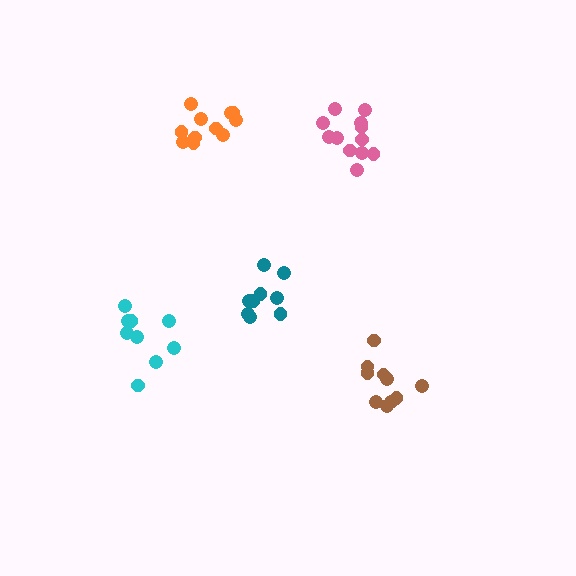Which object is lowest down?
The brown cluster is bottommost.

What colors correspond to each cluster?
The clusters are colored: cyan, pink, brown, teal, orange.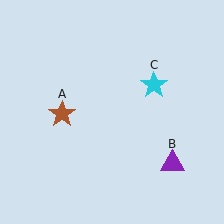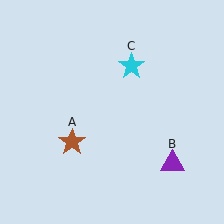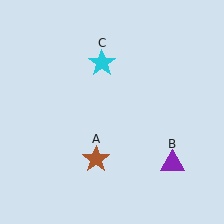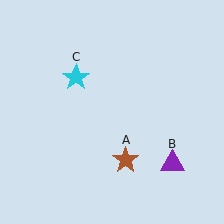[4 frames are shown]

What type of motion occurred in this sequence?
The brown star (object A), cyan star (object C) rotated counterclockwise around the center of the scene.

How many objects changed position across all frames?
2 objects changed position: brown star (object A), cyan star (object C).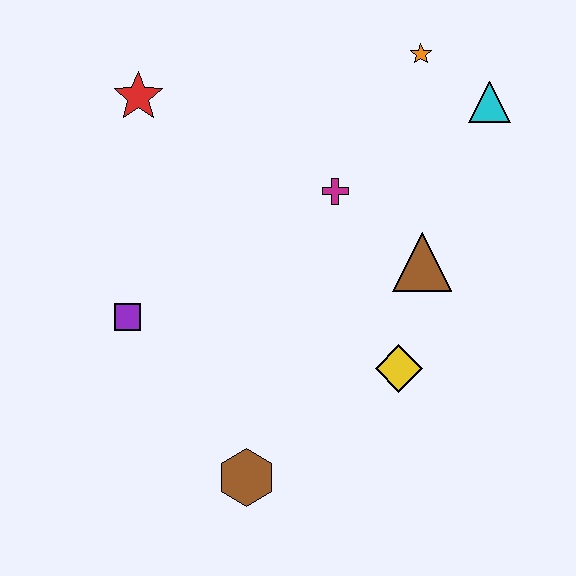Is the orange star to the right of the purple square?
Yes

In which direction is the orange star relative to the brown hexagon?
The orange star is above the brown hexagon.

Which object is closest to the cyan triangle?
The orange star is closest to the cyan triangle.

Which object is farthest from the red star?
The brown hexagon is farthest from the red star.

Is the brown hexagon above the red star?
No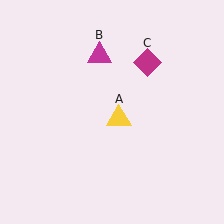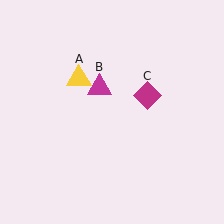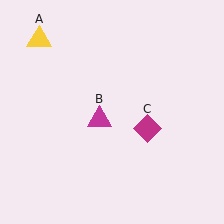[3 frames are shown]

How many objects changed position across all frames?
3 objects changed position: yellow triangle (object A), magenta triangle (object B), magenta diamond (object C).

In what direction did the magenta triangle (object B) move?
The magenta triangle (object B) moved down.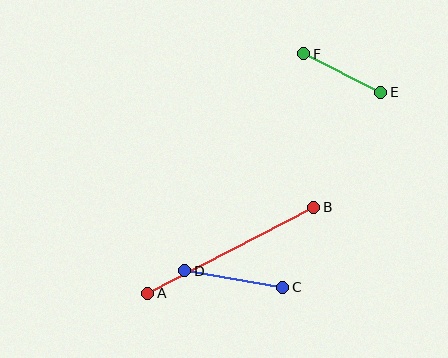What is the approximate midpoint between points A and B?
The midpoint is at approximately (231, 250) pixels.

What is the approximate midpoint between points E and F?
The midpoint is at approximately (342, 73) pixels.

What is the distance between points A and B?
The distance is approximately 187 pixels.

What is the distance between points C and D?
The distance is approximately 100 pixels.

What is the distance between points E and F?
The distance is approximately 86 pixels.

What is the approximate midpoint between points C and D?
The midpoint is at approximately (234, 279) pixels.